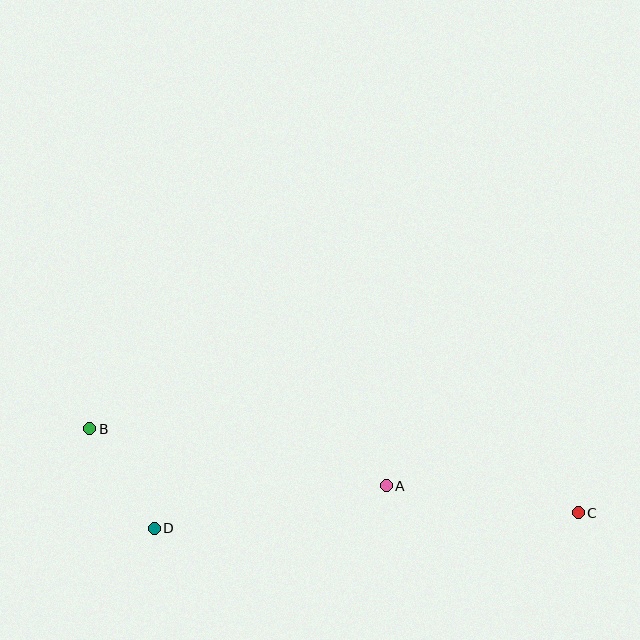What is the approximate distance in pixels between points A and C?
The distance between A and C is approximately 194 pixels.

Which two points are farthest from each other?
Points B and C are farthest from each other.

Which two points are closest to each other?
Points B and D are closest to each other.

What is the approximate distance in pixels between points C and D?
The distance between C and D is approximately 424 pixels.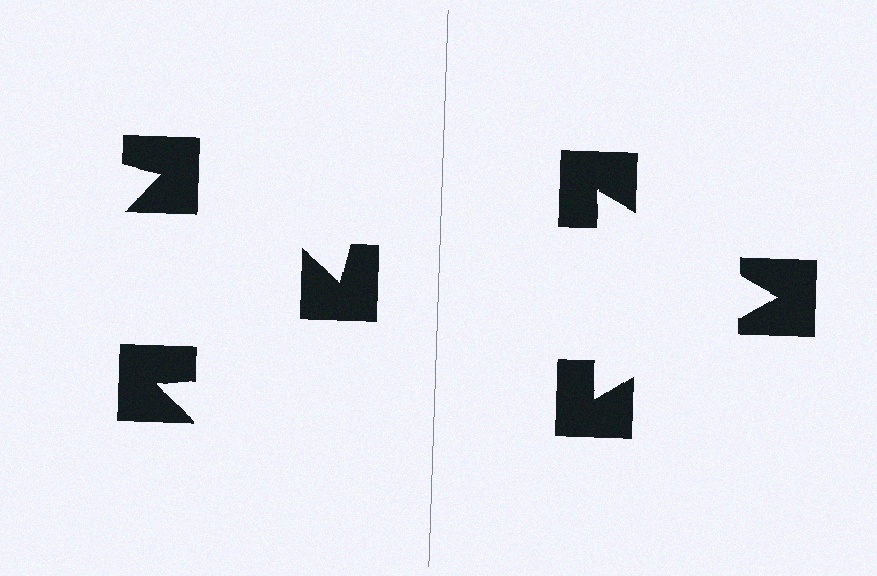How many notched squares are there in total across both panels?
6 — 3 on each side.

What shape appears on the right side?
An illusory triangle.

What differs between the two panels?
The notched squares are positioned identically on both sides; only the wedge orientations differ. On the right they align to a triangle; on the left they are misaligned.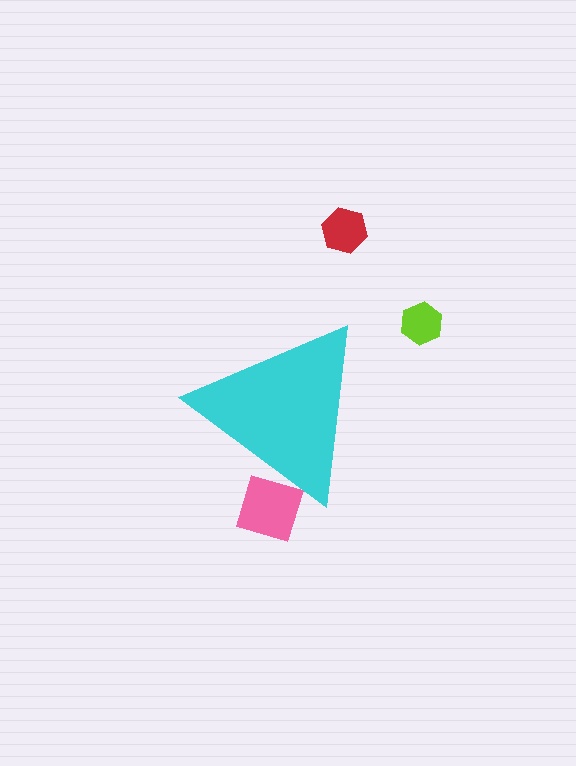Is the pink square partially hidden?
Yes, the pink square is partially hidden behind the cyan triangle.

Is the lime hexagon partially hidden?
No, the lime hexagon is fully visible.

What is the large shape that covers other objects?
A cyan triangle.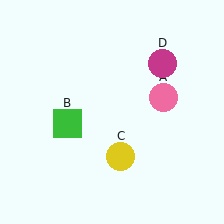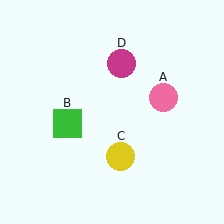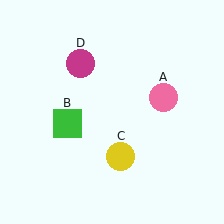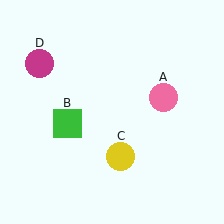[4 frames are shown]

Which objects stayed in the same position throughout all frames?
Pink circle (object A) and green square (object B) and yellow circle (object C) remained stationary.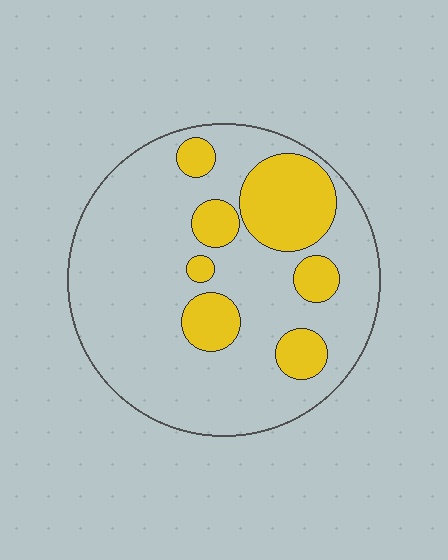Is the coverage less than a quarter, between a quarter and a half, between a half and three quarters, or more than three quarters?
Less than a quarter.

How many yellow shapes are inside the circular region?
7.